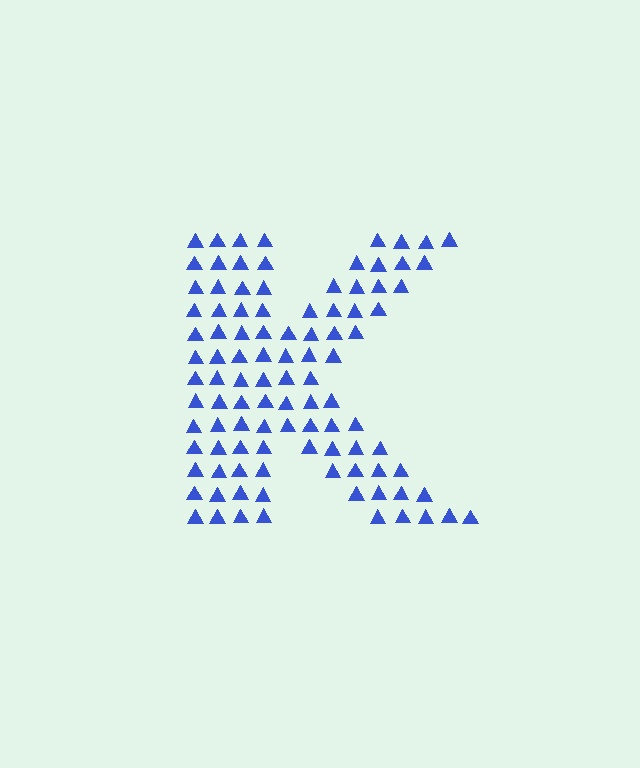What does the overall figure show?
The overall figure shows the letter K.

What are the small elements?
The small elements are triangles.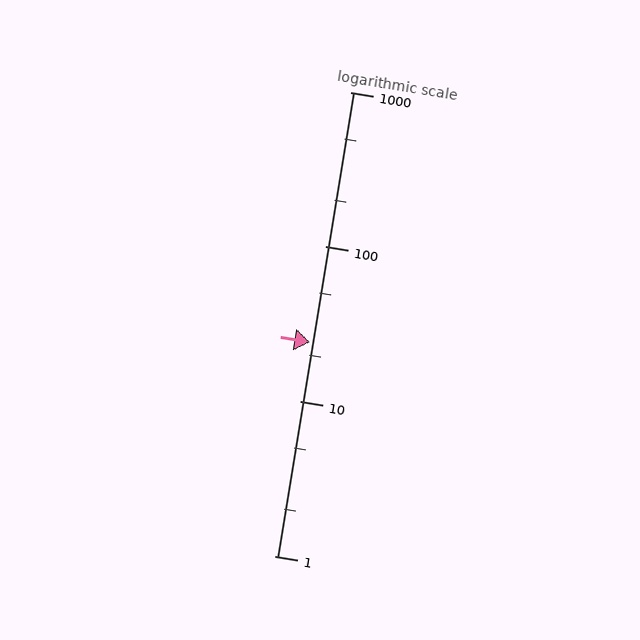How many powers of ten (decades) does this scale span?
The scale spans 3 decades, from 1 to 1000.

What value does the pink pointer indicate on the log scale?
The pointer indicates approximately 24.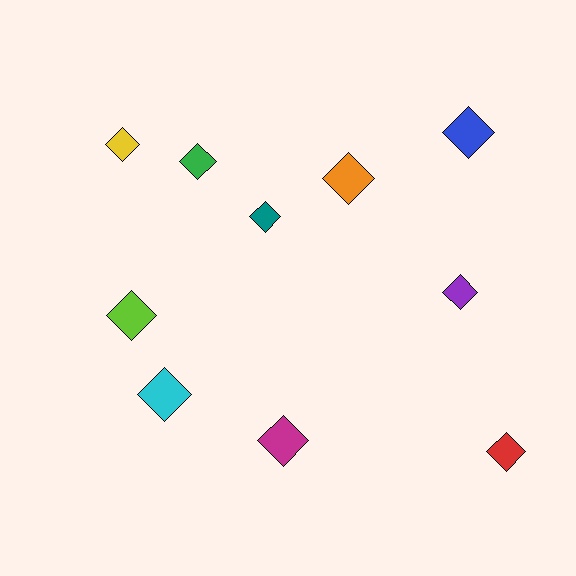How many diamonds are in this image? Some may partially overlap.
There are 10 diamonds.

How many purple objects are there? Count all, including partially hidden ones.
There is 1 purple object.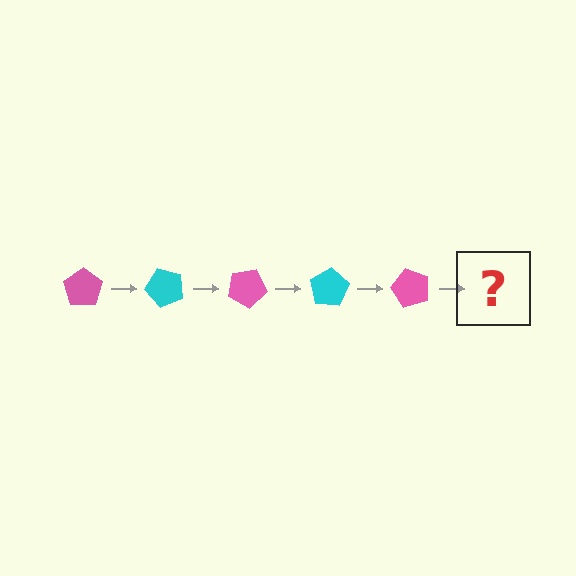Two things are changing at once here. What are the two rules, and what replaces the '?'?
The two rules are that it rotates 50 degrees each step and the color cycles through pink and cyan. The '?' should be a cyan pentagon, rotated 250 degrees from the start.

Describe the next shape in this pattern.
It should be a cyan pentagon, rotated 250 degrees from the start.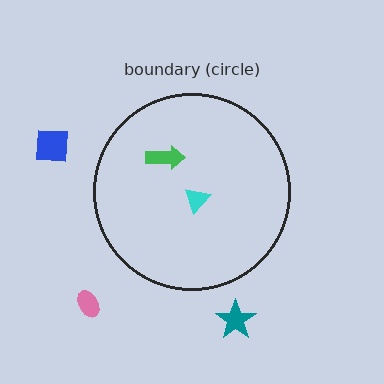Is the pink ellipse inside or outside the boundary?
Outside.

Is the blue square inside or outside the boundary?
Outside.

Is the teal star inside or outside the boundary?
Outside.